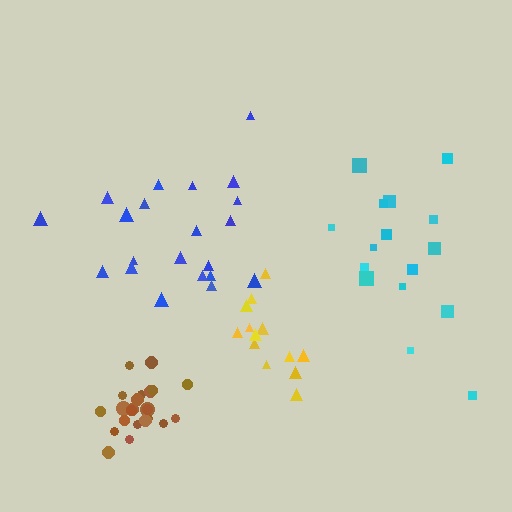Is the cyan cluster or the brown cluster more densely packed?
Brown.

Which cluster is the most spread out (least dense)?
Cyan.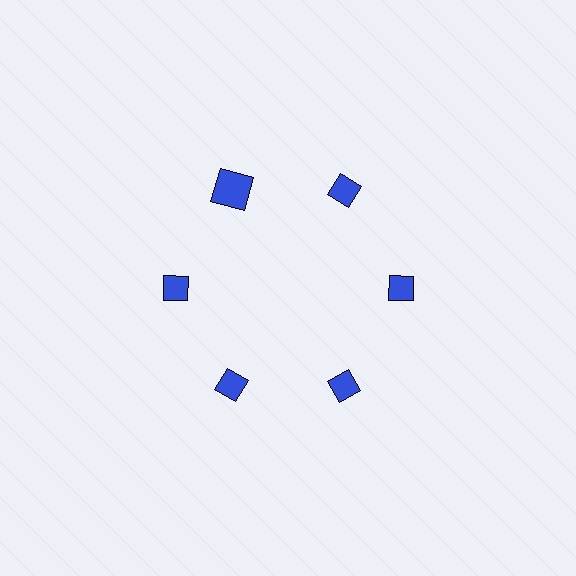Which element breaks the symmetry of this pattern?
The blue square at roughly the 11 o'clock position breaks the symmetry. All other shapes are blue diamonds.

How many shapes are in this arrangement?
There are 6 shapes arranged in a ring pattern.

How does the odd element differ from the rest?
It has a different shape: square instead of diamond.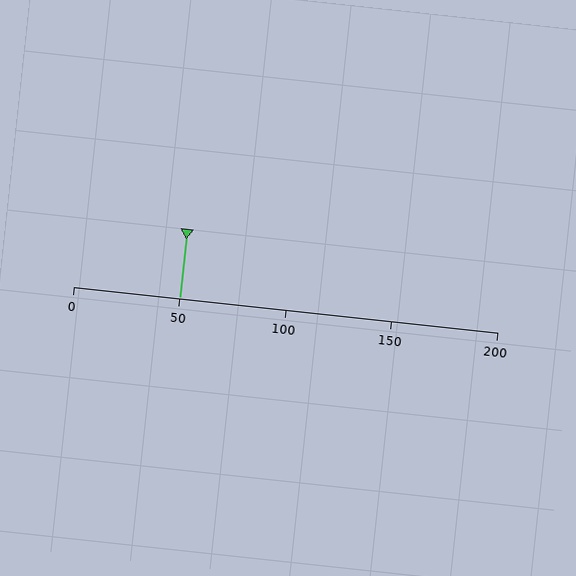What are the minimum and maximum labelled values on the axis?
The axis runs from 0 to 200.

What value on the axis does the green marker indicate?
The marker indicates approximately 50.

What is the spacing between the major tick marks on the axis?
The major ticks are spaced 50 apart.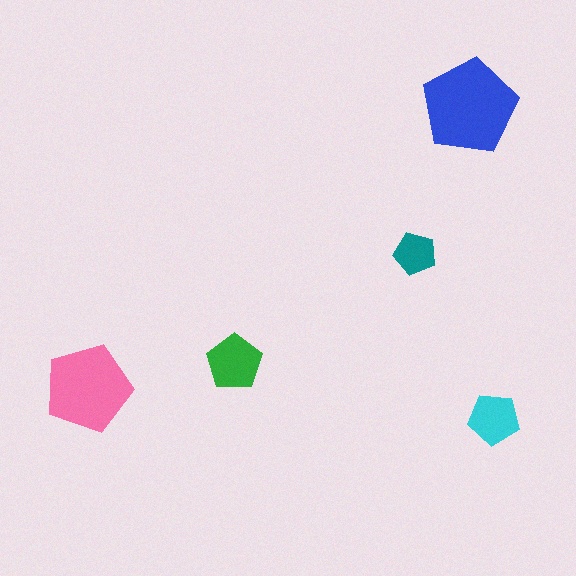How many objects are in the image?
There are 5 objects in the image.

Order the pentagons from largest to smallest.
the blue one, the pink one, the green one, the cyan one, the teal one.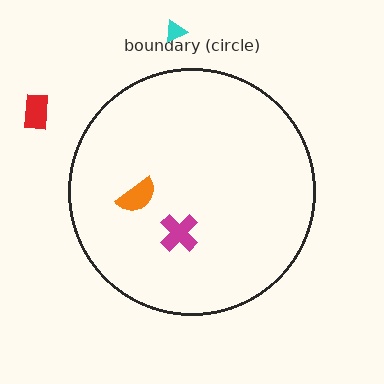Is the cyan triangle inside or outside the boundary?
Outside.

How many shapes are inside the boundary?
2 inside, 2 outside.